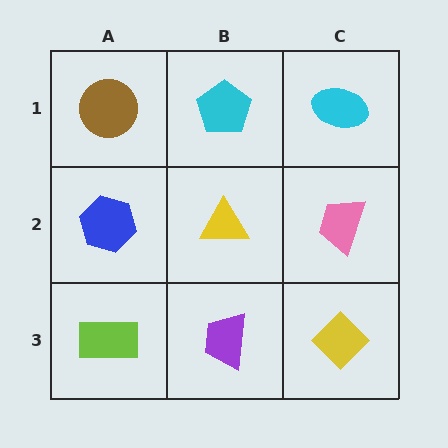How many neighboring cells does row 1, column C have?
2.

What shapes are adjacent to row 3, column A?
A blue hexagon (row 2, column A), a purple trapezoid (row 3, column B).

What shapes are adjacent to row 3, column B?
A yellow triangle (row 2, column B), a lime rectangle (row 3, column A), a yellow diamond (row 3, column C).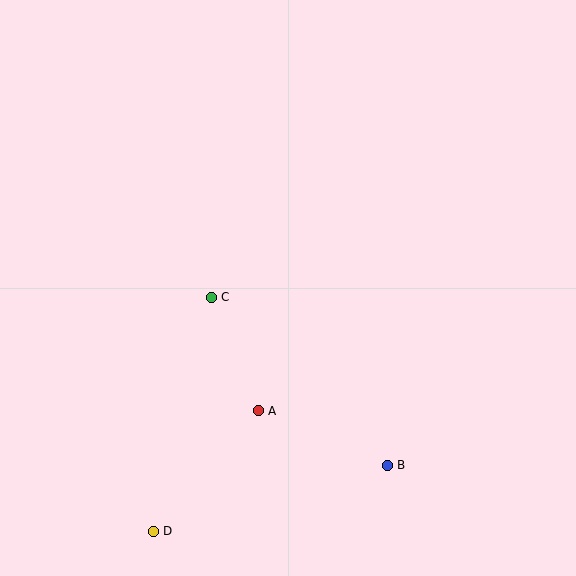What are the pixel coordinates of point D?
Point D is at (153, 531).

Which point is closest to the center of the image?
Point C at (211, 297) is closest to the center.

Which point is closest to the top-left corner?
Point C is closest to the top-left corner.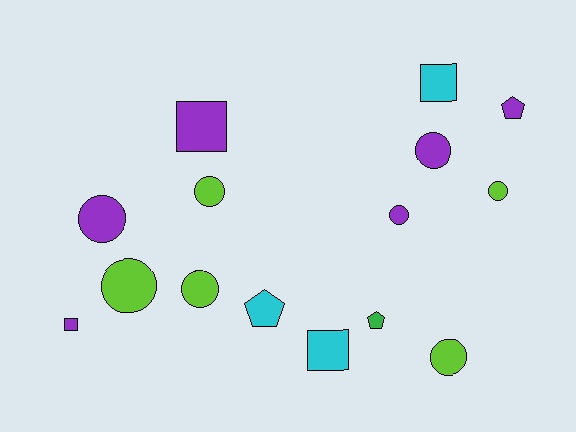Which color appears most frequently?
Purple, with 6 objects.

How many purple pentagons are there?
There is 1 purple pentagon.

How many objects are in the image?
There are 15 objects.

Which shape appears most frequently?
Circle, with 8 objects.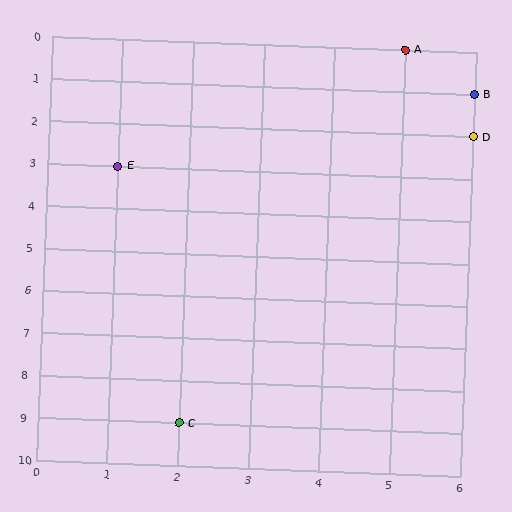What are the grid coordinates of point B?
Point B is at grid coordinates (6, 1).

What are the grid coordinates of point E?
Point E is at grid coordinates (1, 3).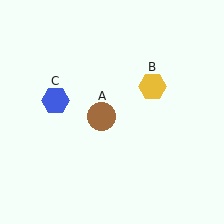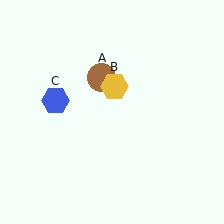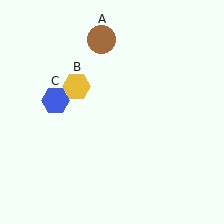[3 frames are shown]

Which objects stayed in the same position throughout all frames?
Blue hexagon (object C) remained stationary.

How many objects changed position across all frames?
2 objects changed position: brown circle (object A), yellow hexagon (object B).